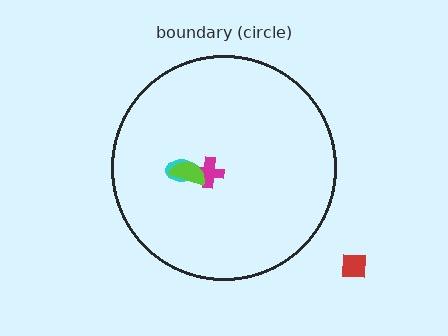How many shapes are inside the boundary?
3 inside, 1 outside.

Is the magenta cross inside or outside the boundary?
Inside.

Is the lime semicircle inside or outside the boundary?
Inside.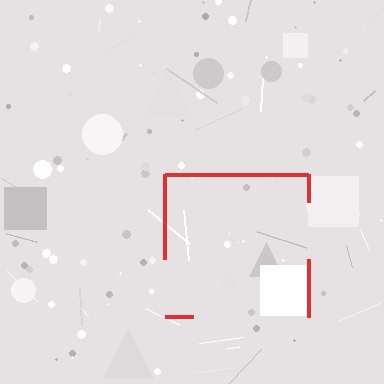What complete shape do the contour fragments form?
The contour fragments form a square.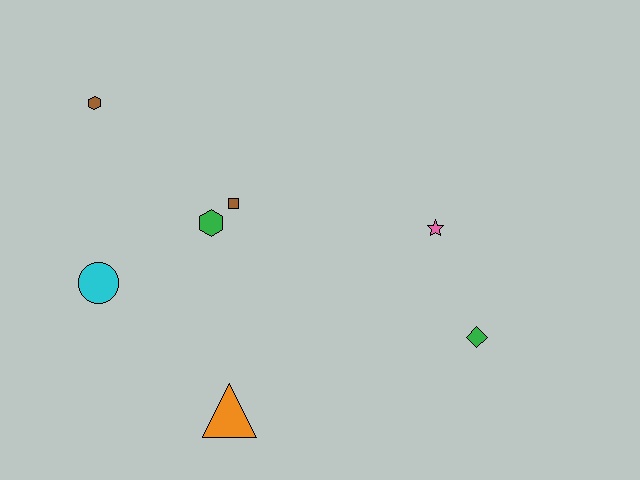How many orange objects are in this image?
There is 1 orange object.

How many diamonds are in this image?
There is 1 diamond.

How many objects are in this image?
There are 7 objects.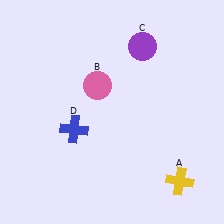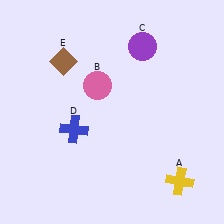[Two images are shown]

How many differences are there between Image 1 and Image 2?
There is 1 difference between the two images.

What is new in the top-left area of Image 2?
A brown diamond (E) was added in the top-left area of Image 2.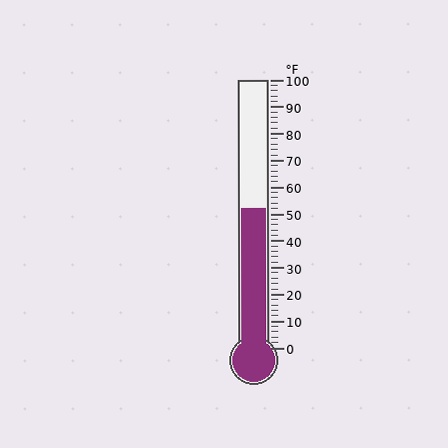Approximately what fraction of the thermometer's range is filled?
The thermometer is filled to approximately 50% of its range.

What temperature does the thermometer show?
The thermometer shows approximately 52°F.